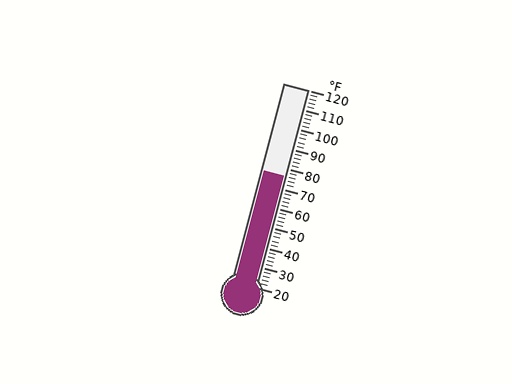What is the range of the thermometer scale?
The thermometer scale ranges from 20°F to 120°F.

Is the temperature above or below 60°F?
The temperature is above 60°F.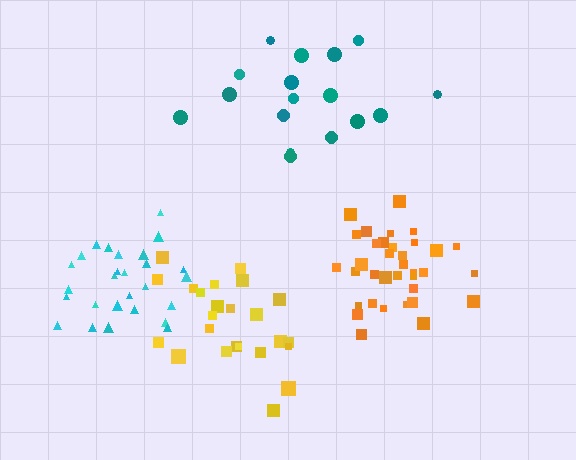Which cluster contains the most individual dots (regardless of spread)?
Orange (35).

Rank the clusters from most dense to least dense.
orange, cyan, yellow, teal.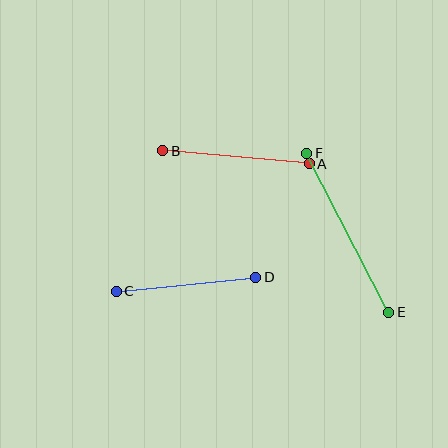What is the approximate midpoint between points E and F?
The midpoint is at approximately (348, 233) pixels.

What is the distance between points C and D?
The distance is approximately 140 pixels.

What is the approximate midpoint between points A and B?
The midpoint is at approximately (236, 157) pixels.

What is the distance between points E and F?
The distance is approximately 179 pixels.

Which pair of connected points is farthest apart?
Points E and F are farthest apart.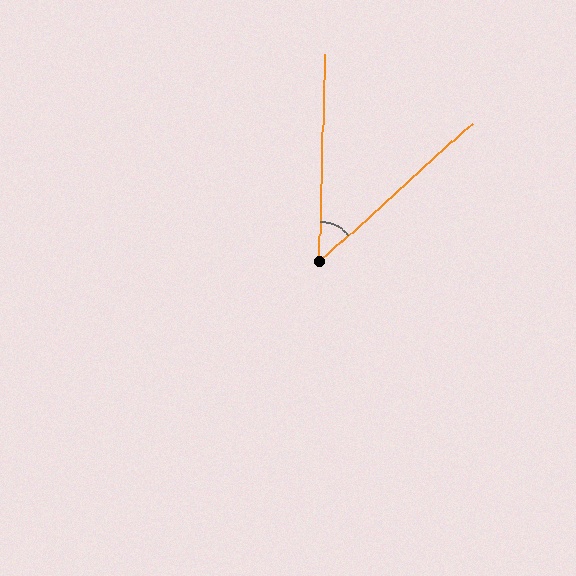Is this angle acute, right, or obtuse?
It is acute.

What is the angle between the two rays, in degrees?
Approximately 46 degrees.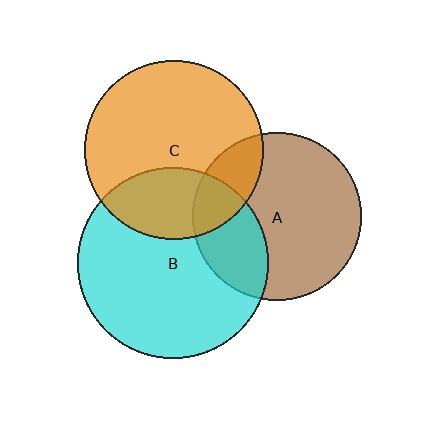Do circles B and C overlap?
Yes.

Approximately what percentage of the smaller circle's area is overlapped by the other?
Approximately 30%.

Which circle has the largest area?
Circle B (cyan).